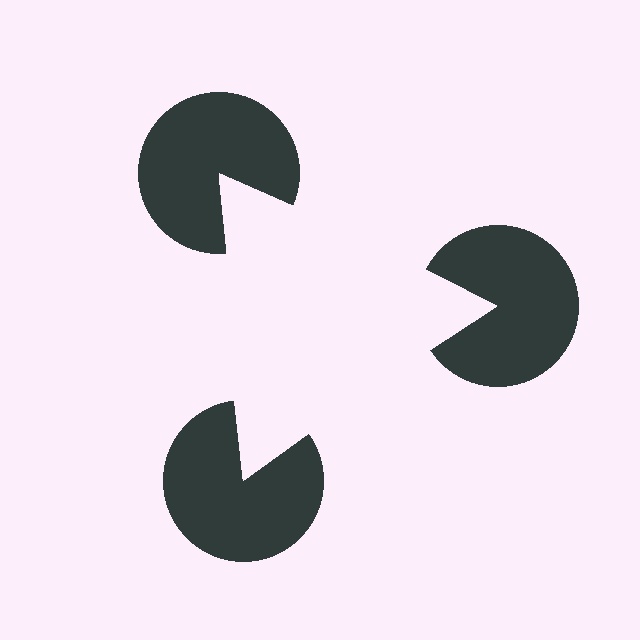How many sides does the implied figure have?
3 sides.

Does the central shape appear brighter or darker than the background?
It typically appears slightly brighter than the background, even though no actual brightness change is drawn.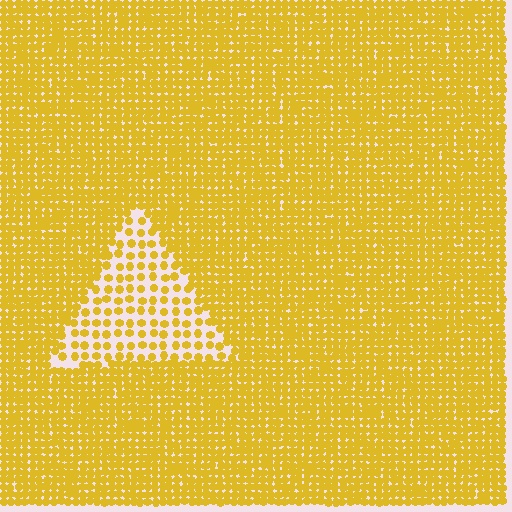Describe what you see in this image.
The image contains small yellow elements arranged at two different densities. A triangle-shaped region is visible where the elements are less densely packed than the surrounding area.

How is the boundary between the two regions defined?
The boundary is defined by a change in element density (approximately 2.5x ratio). All elements are the same color, size, and shape.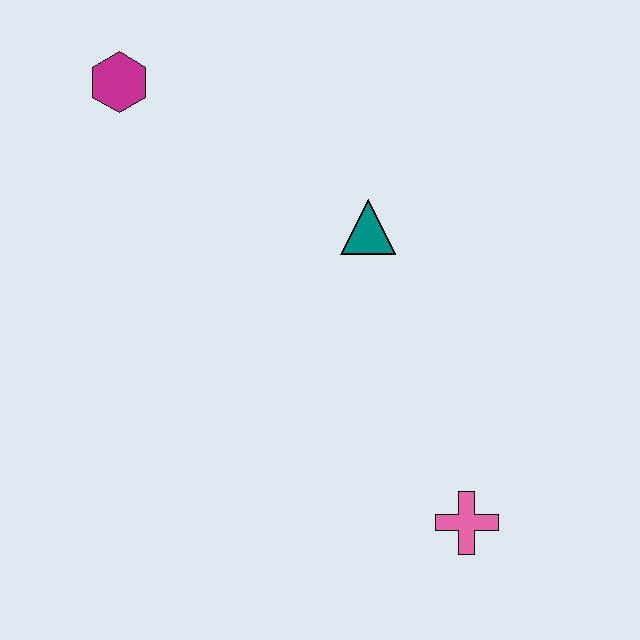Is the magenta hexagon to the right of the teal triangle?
No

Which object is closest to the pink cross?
The teal triangle is closest to the pink cross.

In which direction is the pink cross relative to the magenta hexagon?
The pink cross is below the magenta hexagon.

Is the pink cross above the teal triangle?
No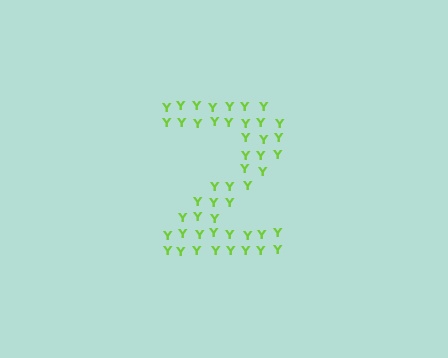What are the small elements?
The small elements are letter Y's.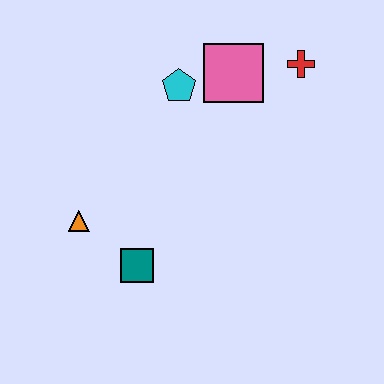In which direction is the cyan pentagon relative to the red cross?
The cyan pentagon is to the left of the red cross.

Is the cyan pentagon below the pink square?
Yes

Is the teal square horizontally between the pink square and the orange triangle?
Yes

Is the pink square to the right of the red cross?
No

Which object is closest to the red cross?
The pink square is closest to the red cross.